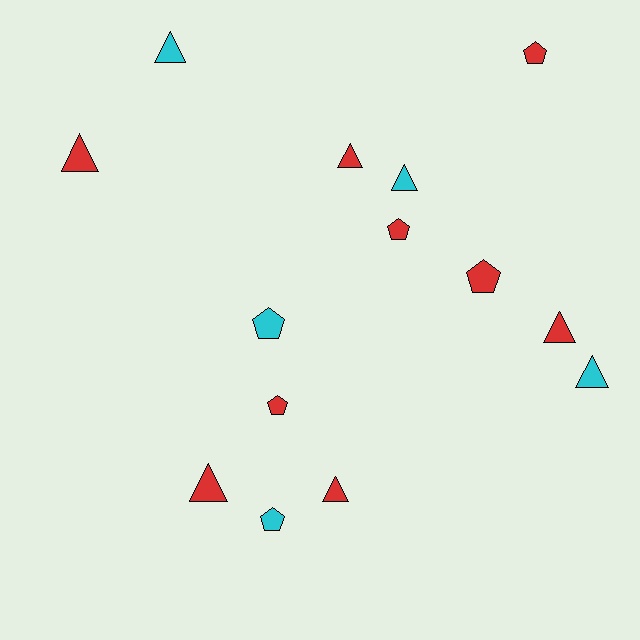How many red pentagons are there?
There are 4 red pentagons.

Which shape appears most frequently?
Triangle, with 8 objects.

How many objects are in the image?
There are 14 objects.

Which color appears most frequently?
Red, with 9 objects.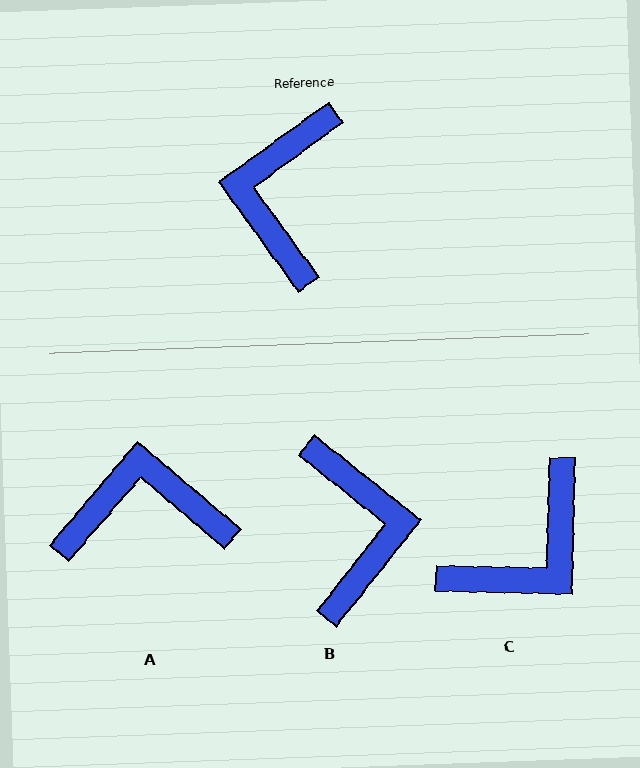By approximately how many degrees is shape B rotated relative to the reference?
Approximately 164 degrees clockwise.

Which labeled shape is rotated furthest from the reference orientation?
B, about 164 degrees away.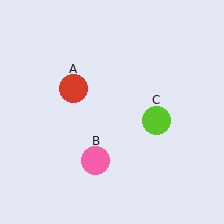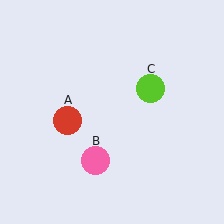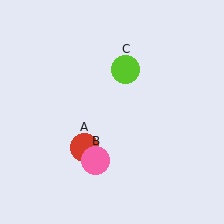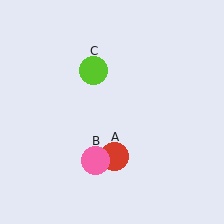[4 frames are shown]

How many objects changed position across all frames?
2 objects changed position: red circle (object A), lime circle (object C).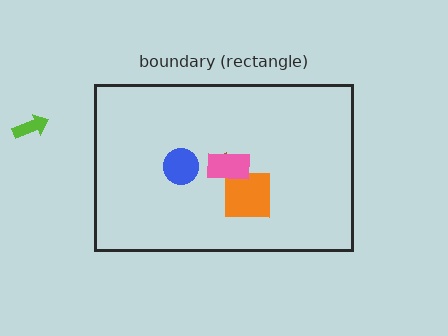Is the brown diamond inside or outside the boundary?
Inside.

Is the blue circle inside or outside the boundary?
Inside.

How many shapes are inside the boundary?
4 inside, 1 outside.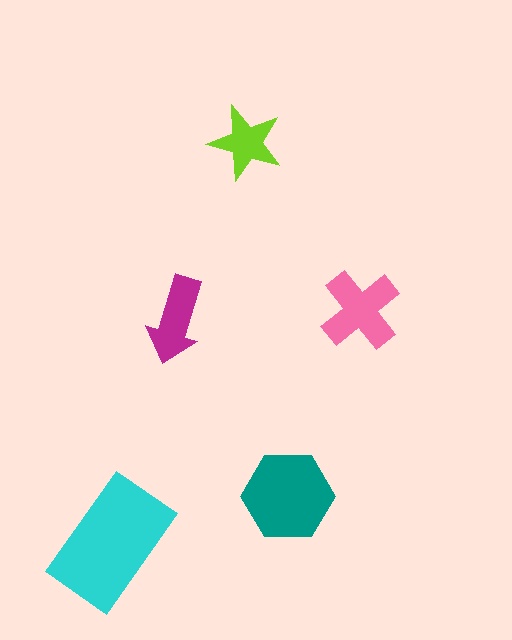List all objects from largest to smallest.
The cyan rectangle, the teal hexagon, the pink cross, the magenta arrow, the lime star.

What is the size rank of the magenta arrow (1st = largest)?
4th.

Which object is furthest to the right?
The pink cross is rightmost.